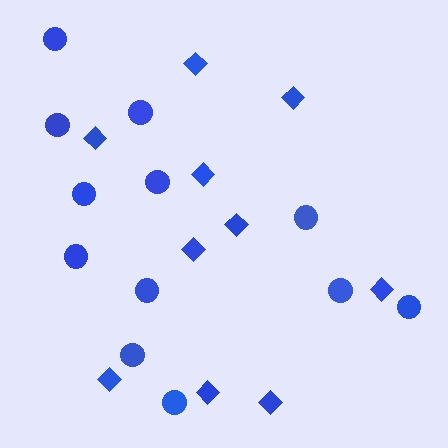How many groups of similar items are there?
There are 2 groups: one group of diamonds (10) and one group of circles (12).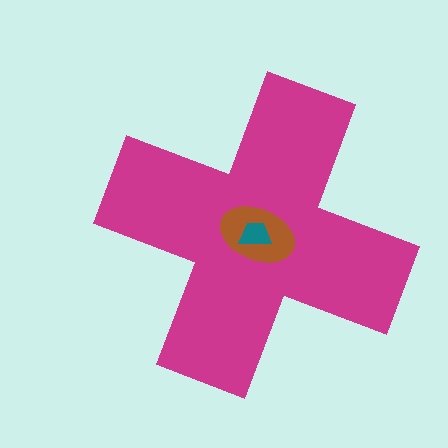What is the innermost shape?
The teal trapezoid.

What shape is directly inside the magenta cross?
The brown ellipse.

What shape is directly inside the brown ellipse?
The teal trapezoid.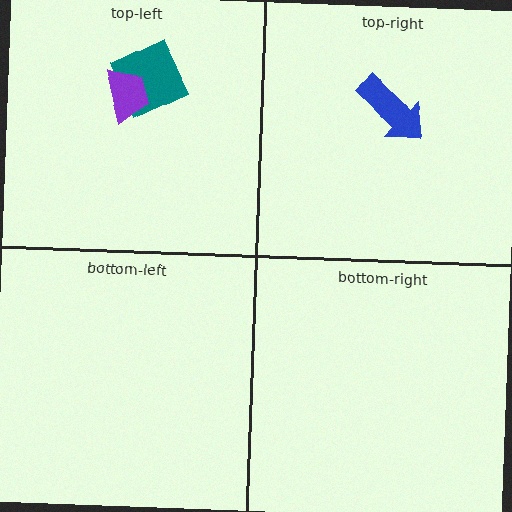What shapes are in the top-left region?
The teal square, the purple trapezoid.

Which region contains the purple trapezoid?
The top-left region.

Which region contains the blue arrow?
The top-right region.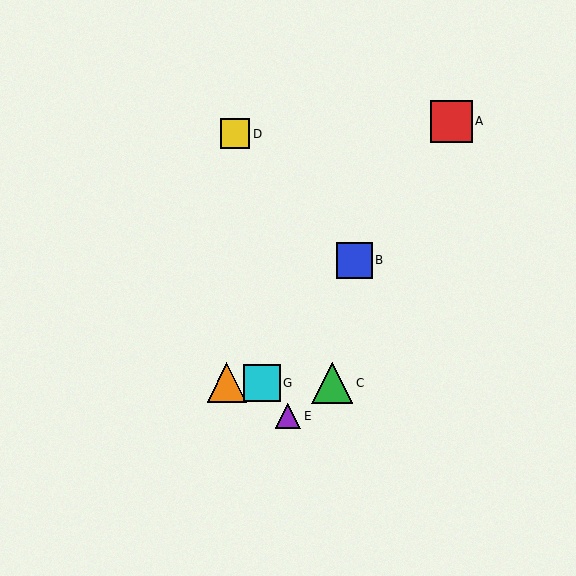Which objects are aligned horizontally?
Objects C, F, G are aligned horizontally.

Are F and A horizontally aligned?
No, F is at y≈383 and A is at y≈121.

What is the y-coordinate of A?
Object A is at y≈121.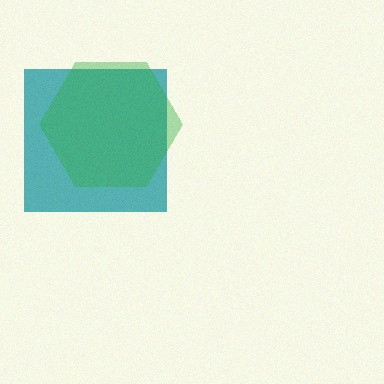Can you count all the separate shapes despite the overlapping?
Yes, there are 2 separate shapes.